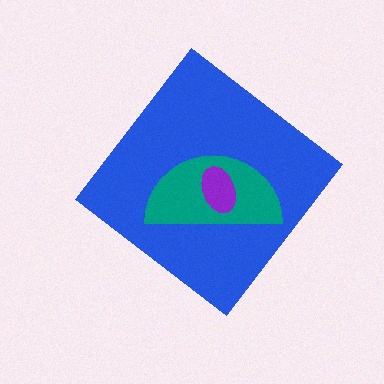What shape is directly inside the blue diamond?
The teal semicircle.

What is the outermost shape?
The blue diamond.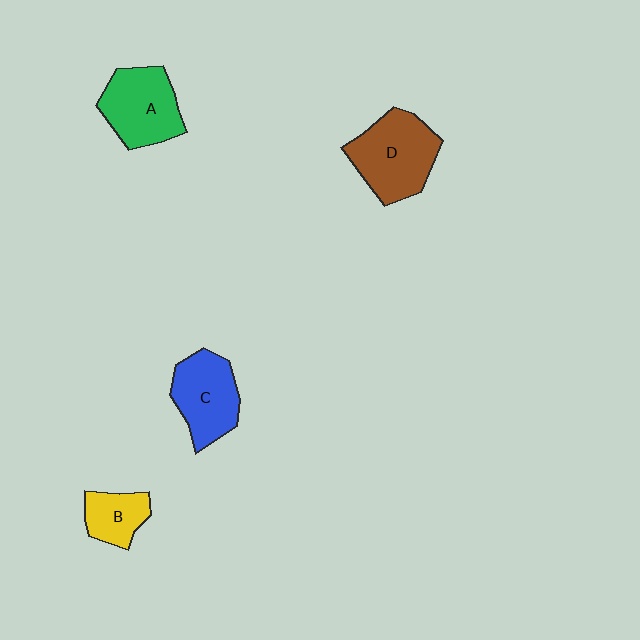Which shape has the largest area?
Shape D (brown).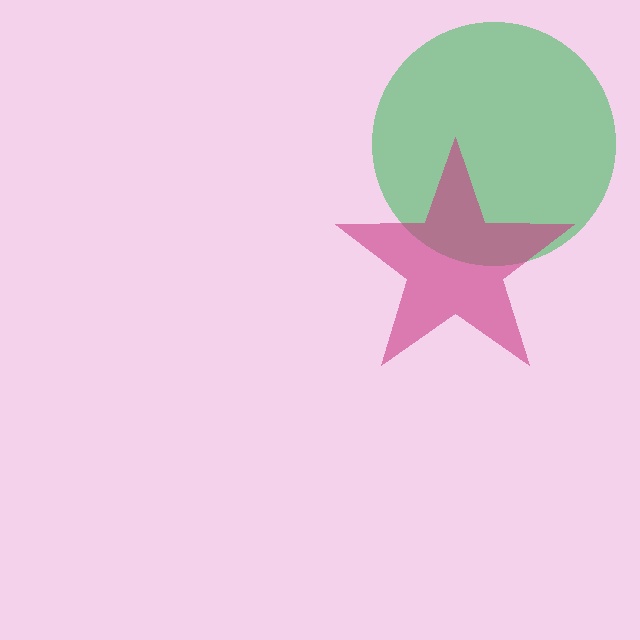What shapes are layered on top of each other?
The layered shapes are: a green circle, a magenta star.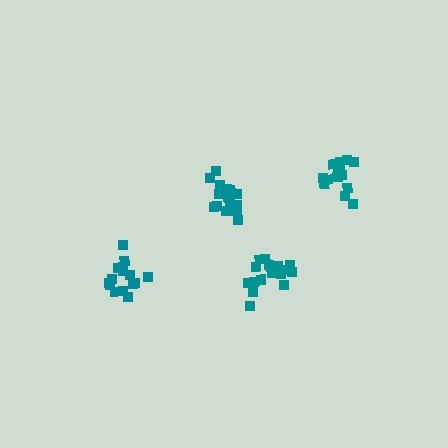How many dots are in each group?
Group 1: 16 dots, Group 2: 18 dots, Group 3: 19 dots, Group 4: 15 dots (68 total).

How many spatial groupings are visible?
There are 4 spatial groupings.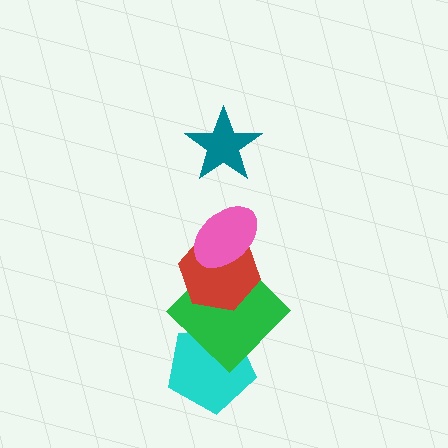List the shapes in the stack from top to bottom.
From top to bottom: the teal star, the pink ellipse, the red hexagon, the green diamond, the cyan pentagon.